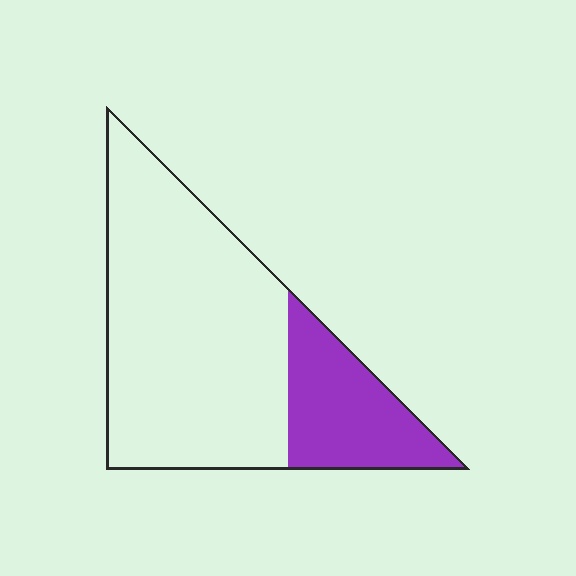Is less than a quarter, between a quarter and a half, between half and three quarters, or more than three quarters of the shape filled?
Between a quarter and a half.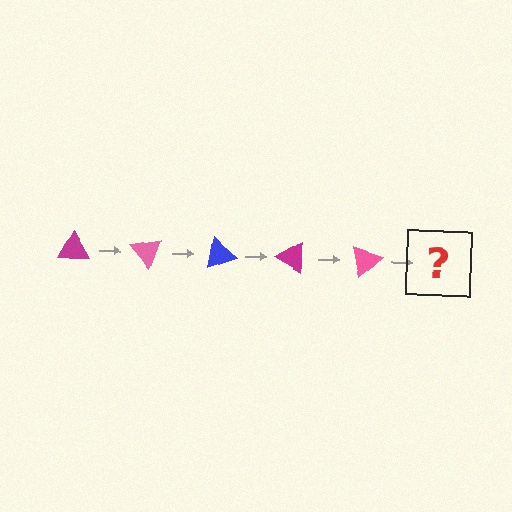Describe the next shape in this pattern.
It should be a blue triangle, rotated 250 degrees from the start.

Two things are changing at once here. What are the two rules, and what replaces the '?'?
The two rules are that it rotates 50 degrees each step and the color cycles through magenta, pink, and blue. The '?' should be a blue triangle, rotated 250 degrees from the start.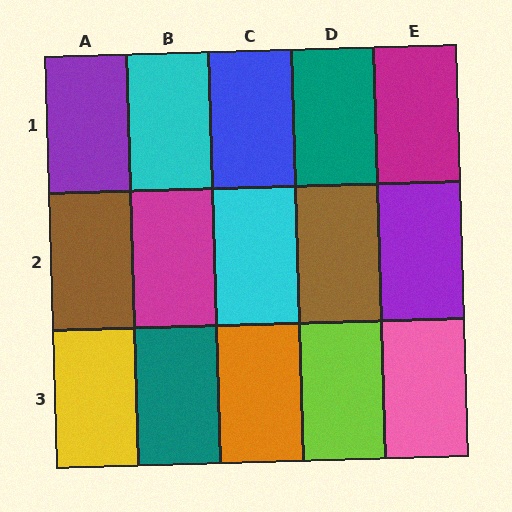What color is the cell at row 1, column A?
Purple.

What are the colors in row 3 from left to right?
Yellow, teal, orange, lime, pink.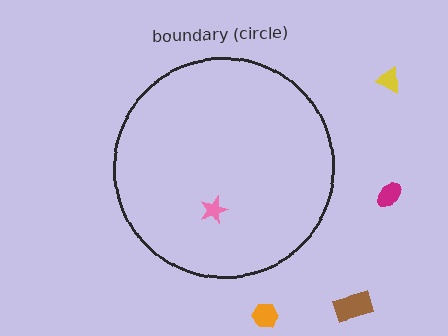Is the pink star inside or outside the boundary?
Inside.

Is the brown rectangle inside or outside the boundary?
Outside.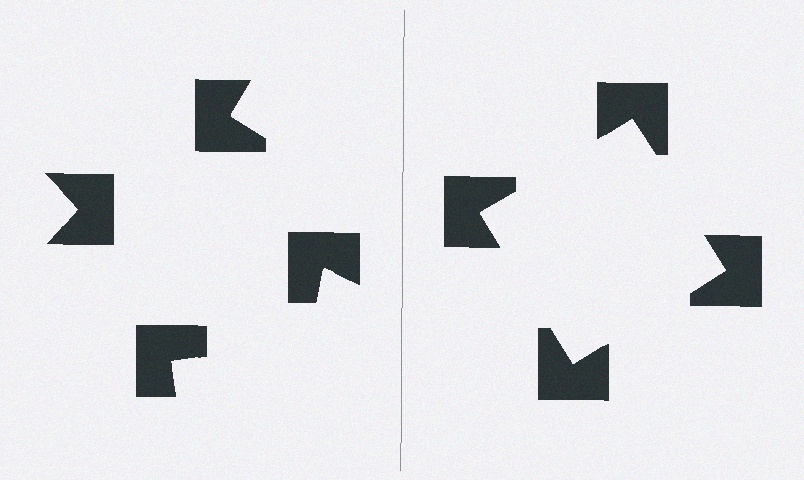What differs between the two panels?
The notched squares are positioned identically on both sides; only the wedge orientations differ. On the right they align to a square; on the left they are misaligned.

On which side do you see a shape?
An illusory square appears on the right side. On the left side the wedge cuts are rotated, so no coherent shape forms.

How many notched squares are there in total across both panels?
8 — 4 on each side.